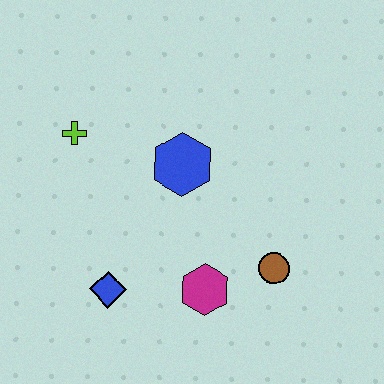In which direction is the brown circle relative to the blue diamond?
The brown circle is to the right of the blue diamond.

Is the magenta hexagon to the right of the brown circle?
No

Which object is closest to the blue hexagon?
The lime cross is closest to the blue hexagon.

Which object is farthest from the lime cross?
The brown circle is farthest from the lime cross.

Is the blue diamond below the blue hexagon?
Yes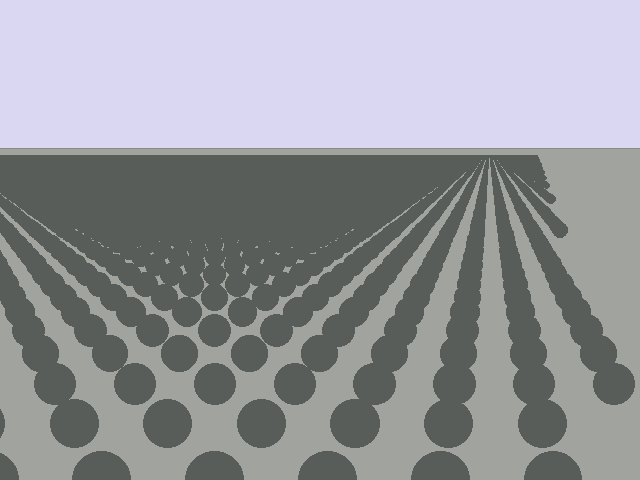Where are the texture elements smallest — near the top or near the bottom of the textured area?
Near the top.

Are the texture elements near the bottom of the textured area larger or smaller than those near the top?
Larger. Near the bottom, elements are closer to the viewer and appear at a bigger on-screen size.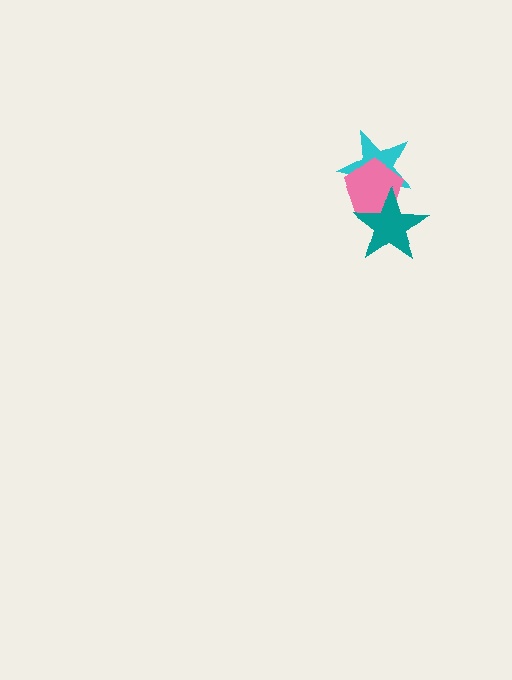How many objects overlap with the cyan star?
2 objects overlap with the cyan star.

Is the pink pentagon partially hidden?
Yes, it is partially covered by another shape.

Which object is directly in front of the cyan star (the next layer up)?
The pink pentagon is directly in front of the cyan star.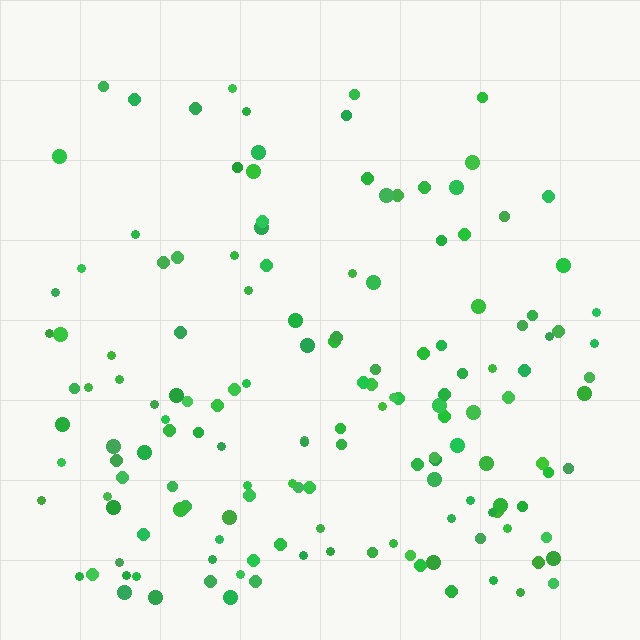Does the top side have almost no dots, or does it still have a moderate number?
Still a moderate number, just noticeably fewer than the bottom.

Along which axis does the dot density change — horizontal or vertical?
Vertical.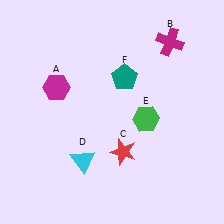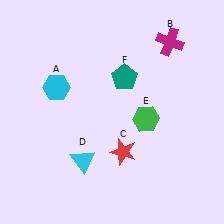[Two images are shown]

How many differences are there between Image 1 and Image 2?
There is 1 difference between the two images.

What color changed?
The hexagon (A) changed from magenta in Image 1 to cyan in Image 2.